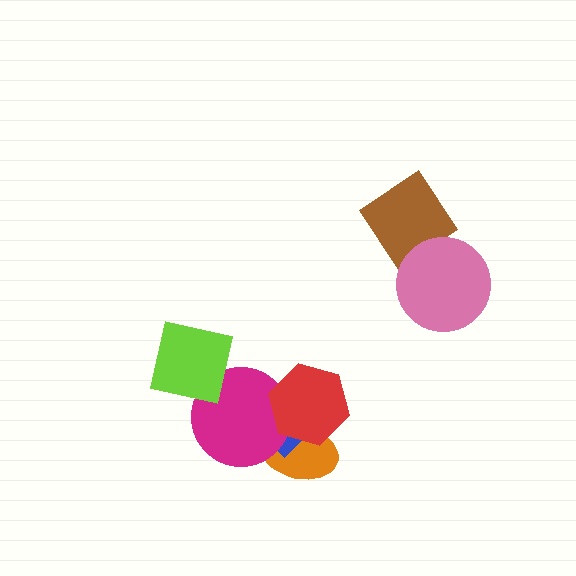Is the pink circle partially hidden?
No, no other shape covers it.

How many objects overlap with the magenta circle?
4 objects overlap with the magenta circle.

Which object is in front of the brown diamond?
The pink circle is in front of the brown diamond.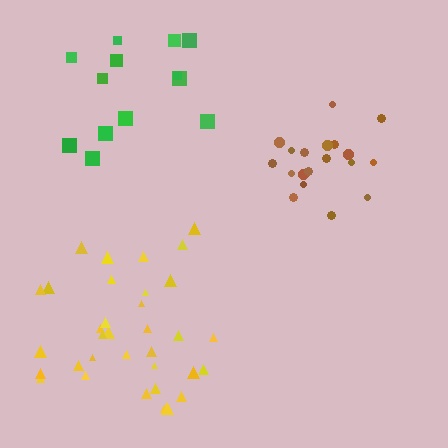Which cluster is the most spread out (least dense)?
Green.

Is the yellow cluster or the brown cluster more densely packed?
Brown.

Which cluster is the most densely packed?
Brown.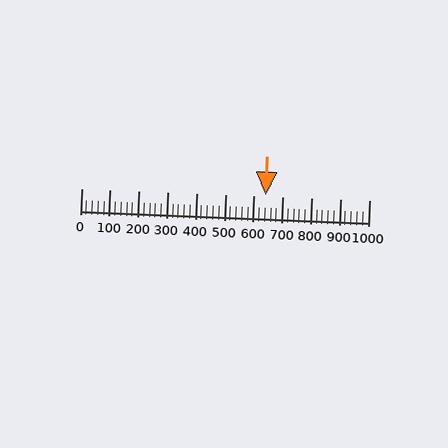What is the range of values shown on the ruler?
The ruler shows values from 0 to 1000.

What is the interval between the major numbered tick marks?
The major tick marks are spaced 100 units apart.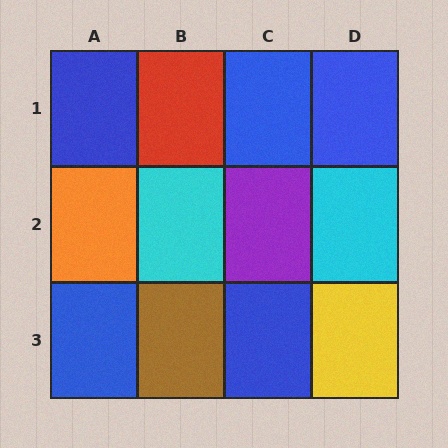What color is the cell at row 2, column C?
Purple.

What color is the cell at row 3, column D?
Yellow.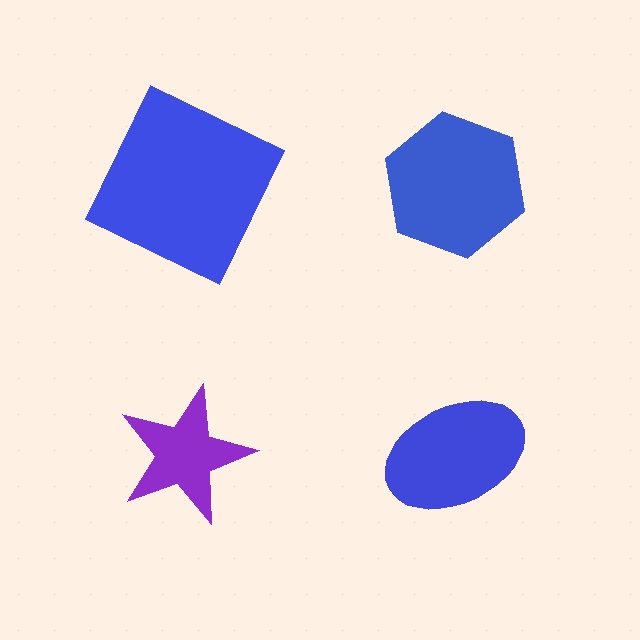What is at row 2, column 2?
A blue ellipse.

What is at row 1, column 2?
A blue hexagon.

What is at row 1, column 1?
A blue square.